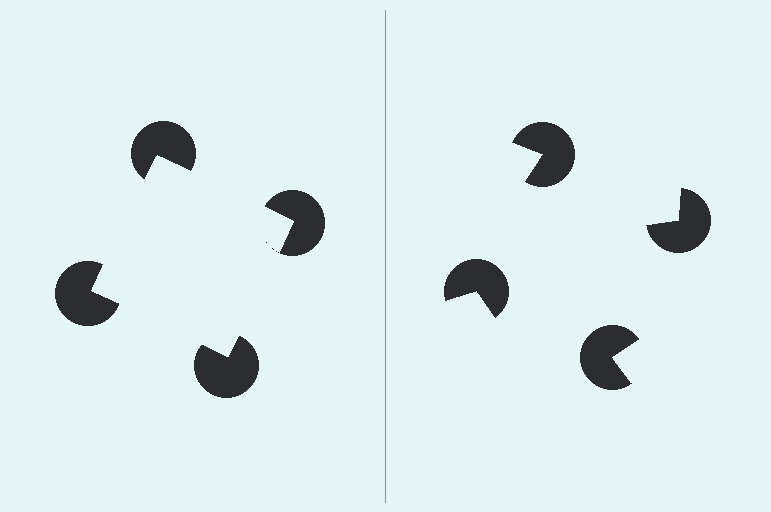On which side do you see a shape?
An illusory square appears on the left side. On the right side the wedge cuts are rotated, so no coherent shape forms.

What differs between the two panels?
The pac-man discs are positioned identically on both sides; only the wedge orientations differ. On the left they align to a square; on the right they are misaligned.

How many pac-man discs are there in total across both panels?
8 — 4 on each side.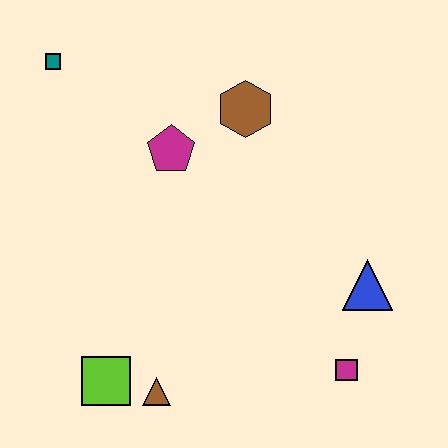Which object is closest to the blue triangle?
The magenta square is closest to the blue triangle.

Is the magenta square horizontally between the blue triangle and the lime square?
Yes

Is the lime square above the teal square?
No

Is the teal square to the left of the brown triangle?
Yes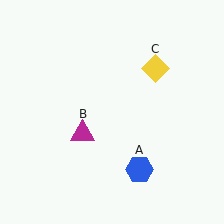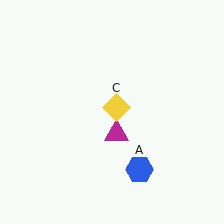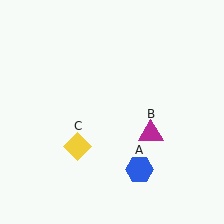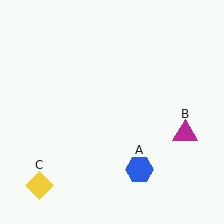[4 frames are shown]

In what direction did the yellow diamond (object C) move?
The yellow diamond (object C) moved down and to the left.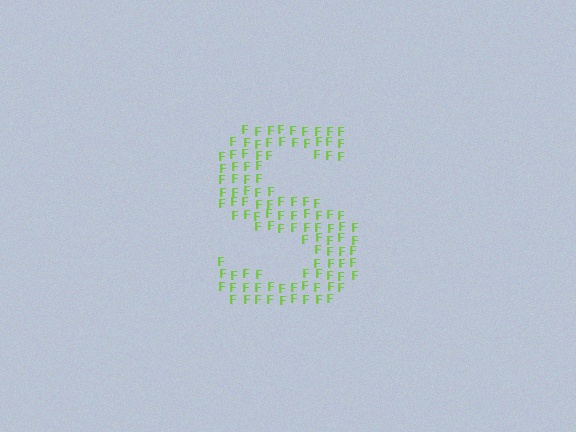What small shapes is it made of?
It is made of small letter F's.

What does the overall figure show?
The overall figure shows the letter S.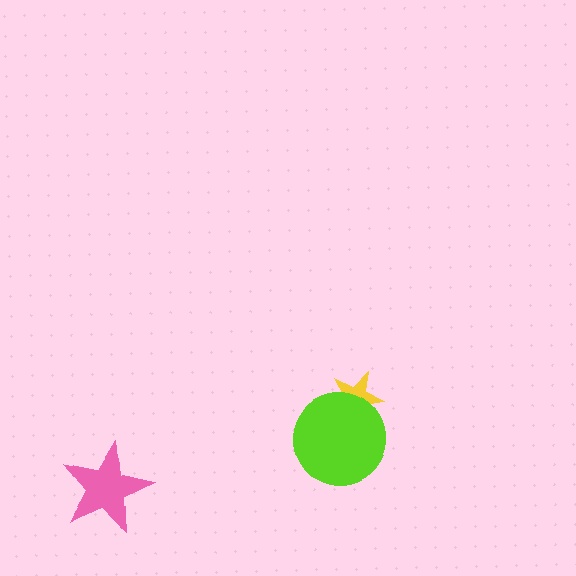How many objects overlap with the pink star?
0 objects overlap with the pink star.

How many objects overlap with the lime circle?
1 object overlaps with the lime circle.